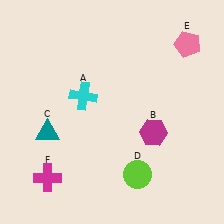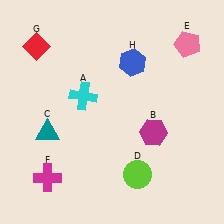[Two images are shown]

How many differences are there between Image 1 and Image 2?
There are 2 differences between the two images.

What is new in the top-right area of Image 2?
A blue hexagon (H) was added in the top-right area of Image 2.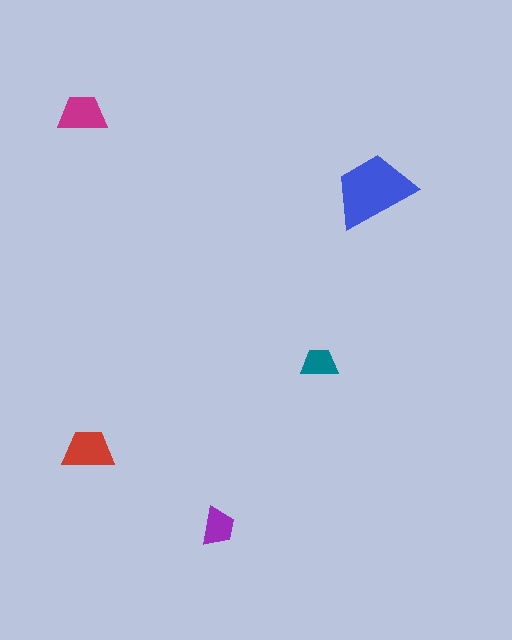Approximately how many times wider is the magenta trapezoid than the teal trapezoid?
About 1.5 times wider.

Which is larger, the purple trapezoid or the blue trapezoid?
The blue one.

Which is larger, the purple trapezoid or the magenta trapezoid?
The magenta one.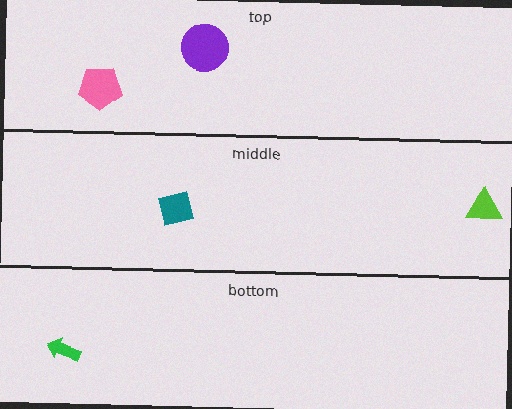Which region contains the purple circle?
The top region.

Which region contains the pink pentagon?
The top region.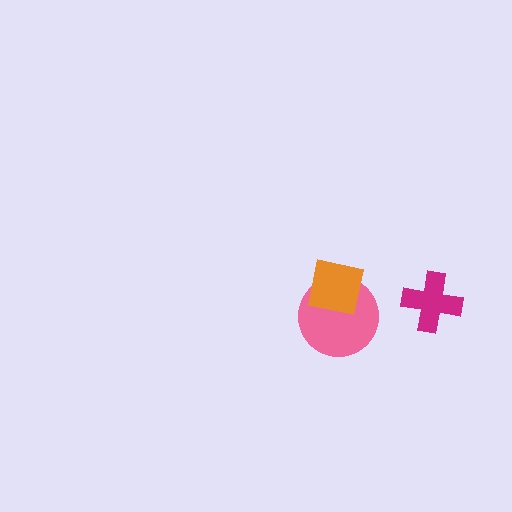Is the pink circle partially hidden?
Yes, it is partially covered by another shape.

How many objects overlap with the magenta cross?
0 objects overlap with the magenta cross.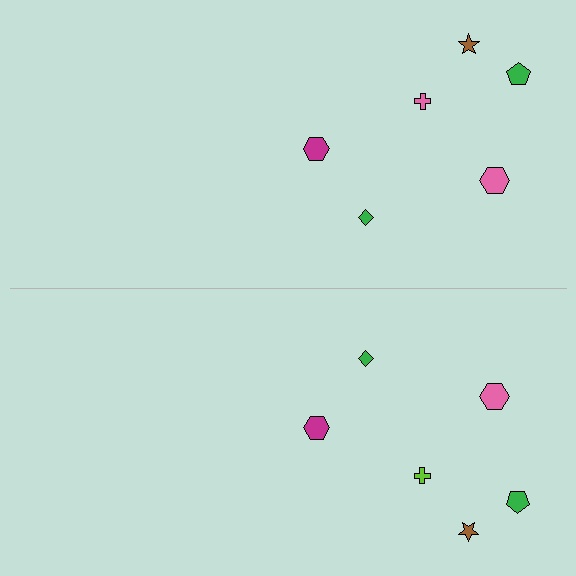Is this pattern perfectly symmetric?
No, the pattern is not perfectly symmetric. The lime cross on the bottom side breaks the symmetry — its mirror counterpart is pink.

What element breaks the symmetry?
The lime cross on the bottom side breaks the symmetry — its mirror counterpart is pink.